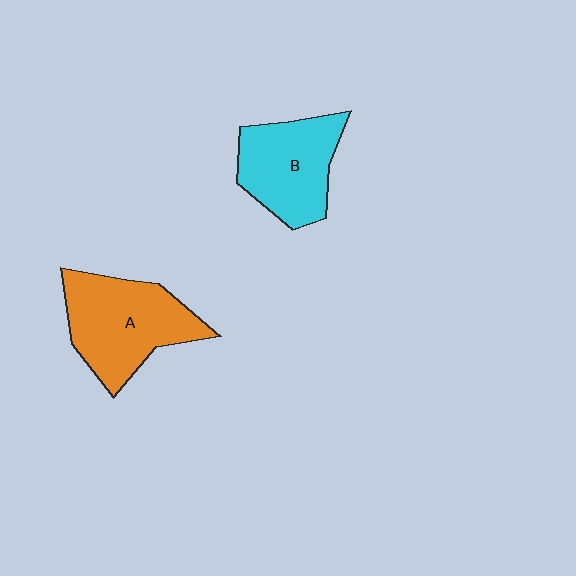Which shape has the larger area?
Shape A (orange).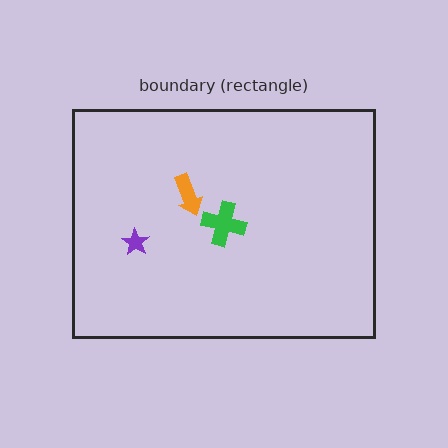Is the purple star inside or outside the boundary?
Inside.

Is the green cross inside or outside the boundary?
Inside.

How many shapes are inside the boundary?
3 inside, 0 outside.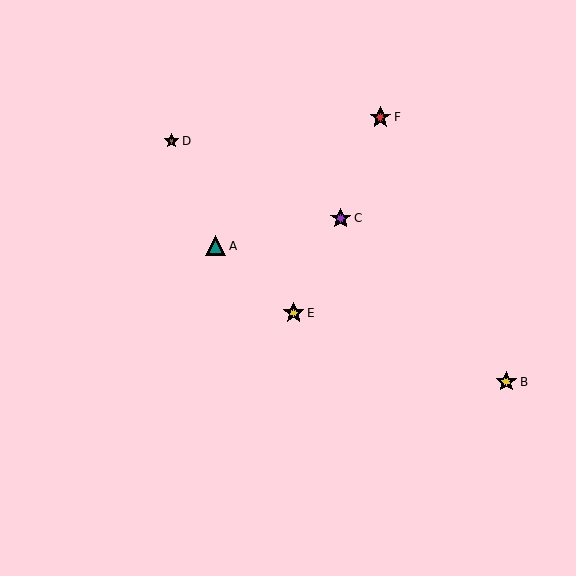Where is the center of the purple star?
The center of the purple star is at (341, 218).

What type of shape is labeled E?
Shape E is a yellow star.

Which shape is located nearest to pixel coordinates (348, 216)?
The purple star (labeled C) at (341, 218) is nearest to that location.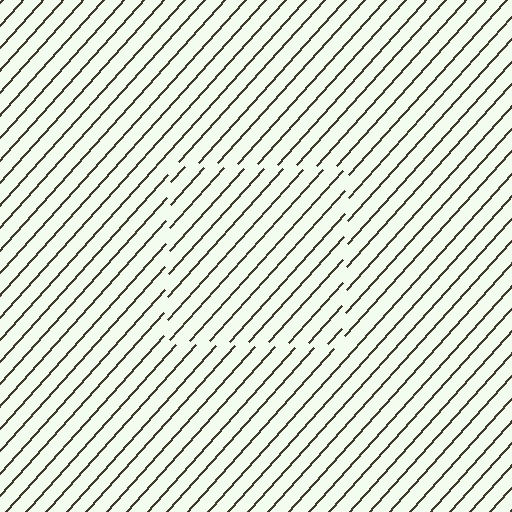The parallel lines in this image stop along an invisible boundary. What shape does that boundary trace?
An illusory square. The interior of the shape contains the same grating, shifted by half a period — the contour is defined by the phase discontinuity where line-ends from the inner and outer gratings abut.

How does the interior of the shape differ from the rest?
The interior of the shape contains the same grating, shifted by half a period — the contour is defined by the phase discontinuity where line-ends from the inner and outer gratings abut.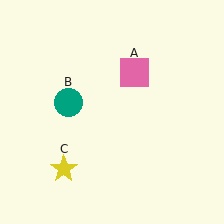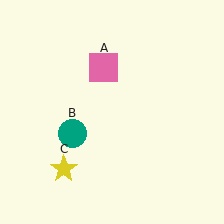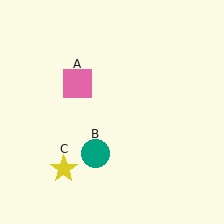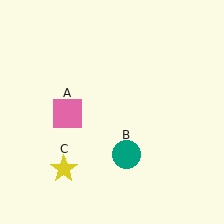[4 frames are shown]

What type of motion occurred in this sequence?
The pink square (object A), teal circle (object B) rotated counterclockwise around the center of the scene.